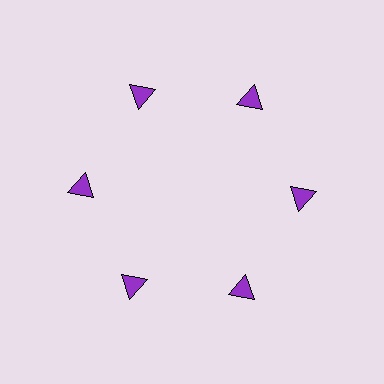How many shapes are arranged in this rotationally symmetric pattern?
There are 6 shapes, arranged in 6 groups of 1.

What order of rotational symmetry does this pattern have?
This pattern has 6-fold rotational symmetry.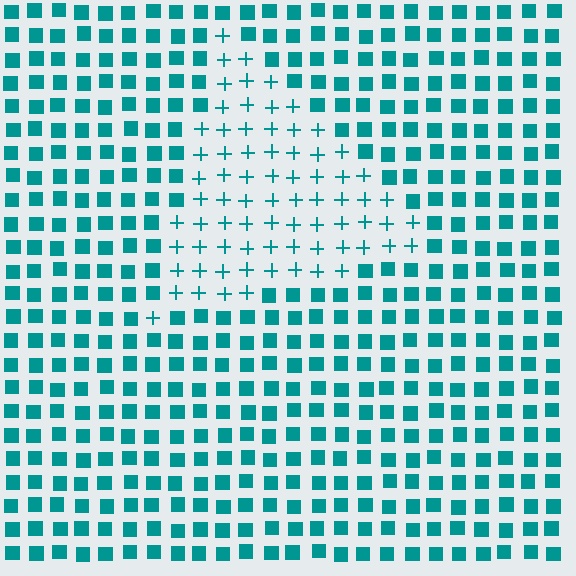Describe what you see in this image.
The image is filled with small teal elements arranged in a uniform grid. A triangle-shaped region contains plus signs, while the surrounding area contains squares. The boundary is defined purely by the change in element shape.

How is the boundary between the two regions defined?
The boundary is defined by a change in element shape: plus signs inside vs. squares outside. All elements share the same color and spacing.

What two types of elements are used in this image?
The image uses plus signs inside the triangle region and squares outside it.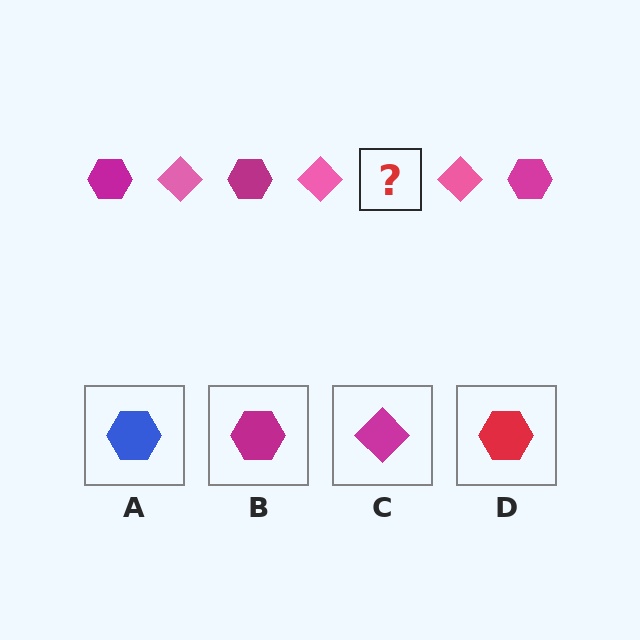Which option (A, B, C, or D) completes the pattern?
B.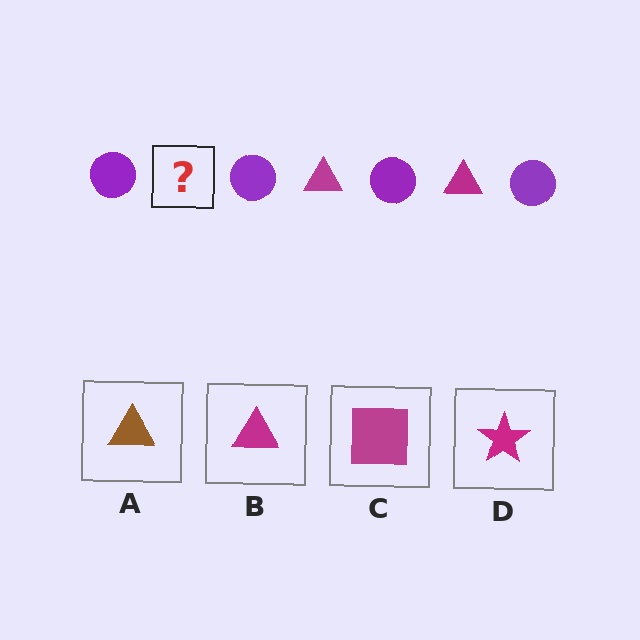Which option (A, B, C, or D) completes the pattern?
B.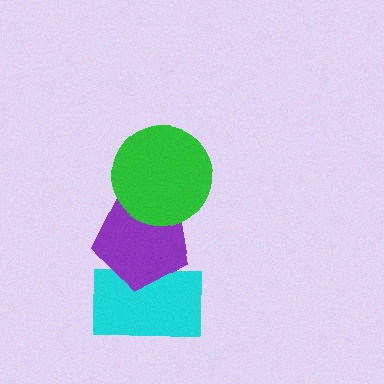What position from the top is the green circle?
The green circle is 1st from the top.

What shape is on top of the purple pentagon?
The green circle is on top of the purple pentagon.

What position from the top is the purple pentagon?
The purple pentagon is 2nd from the top.